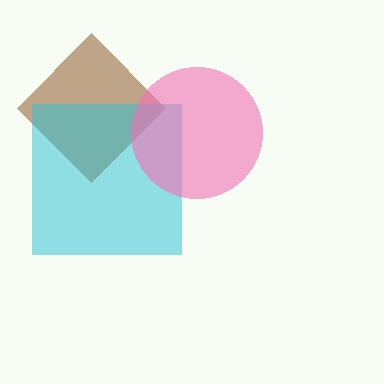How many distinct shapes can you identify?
There are 3 distinct shapes: a brown diamond, a cyan square, a pink circle.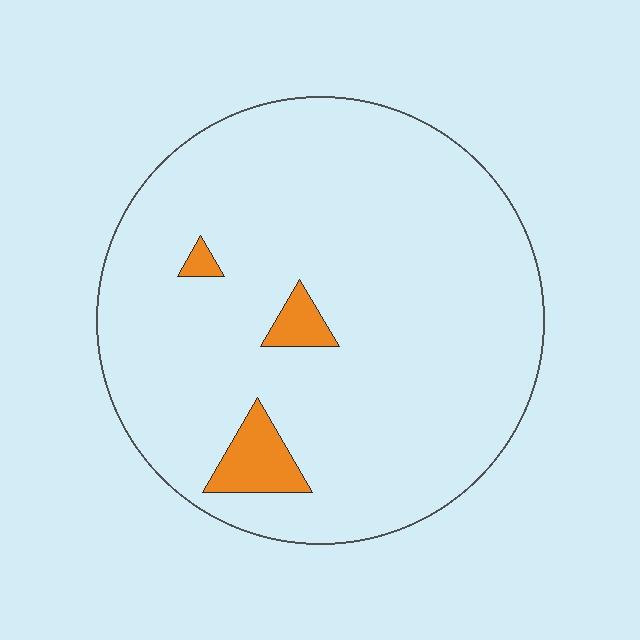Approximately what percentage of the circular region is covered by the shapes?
Approximately 5%.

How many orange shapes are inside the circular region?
3.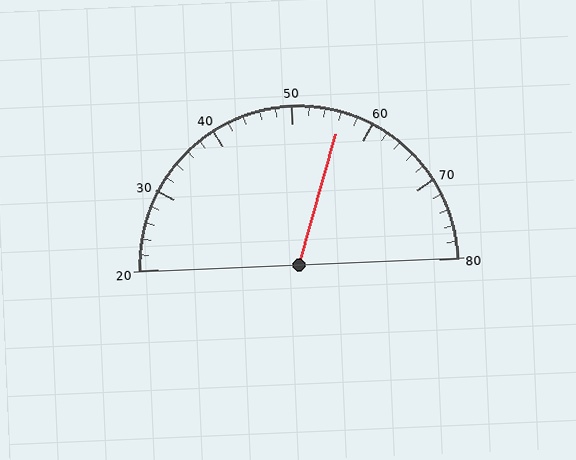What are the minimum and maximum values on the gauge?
The gauge ranges from 20 to 80.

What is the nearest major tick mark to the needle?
The nearest major tick mark is 60.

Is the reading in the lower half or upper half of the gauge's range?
The reading is in the upper half of the range (20 to 80).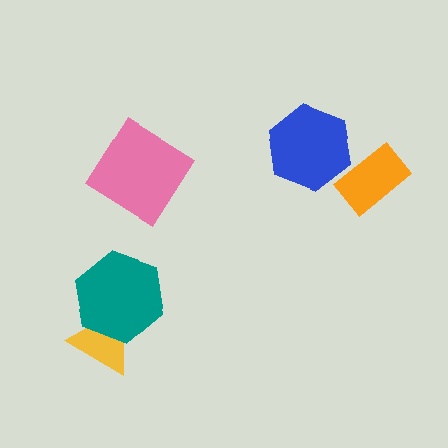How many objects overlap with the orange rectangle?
0 objects overlap with the orange rectangle.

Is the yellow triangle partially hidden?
Yes, it is partially covered by another shape.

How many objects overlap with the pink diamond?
0 objects overlap with the pink diamond.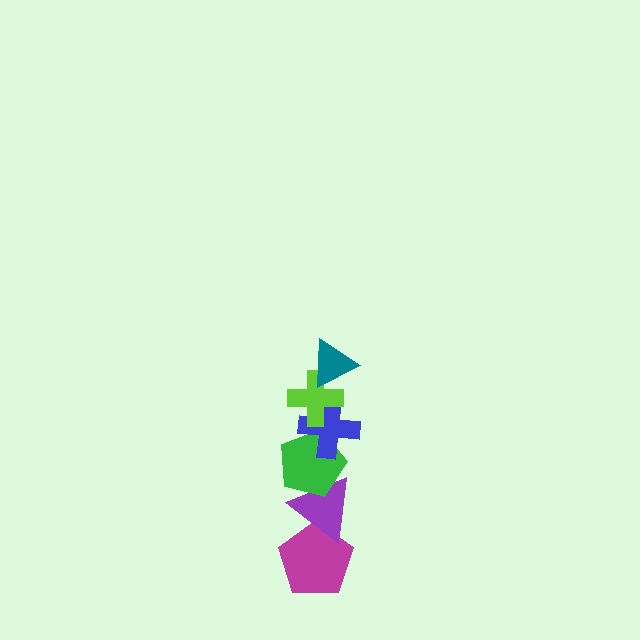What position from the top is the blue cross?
The blue cross is 3rd from the top.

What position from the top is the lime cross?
The lime cross is 2nd from the top.